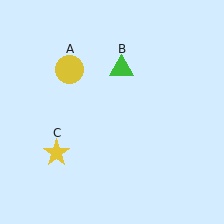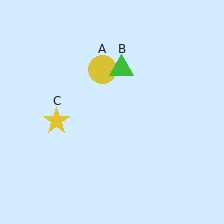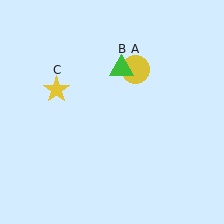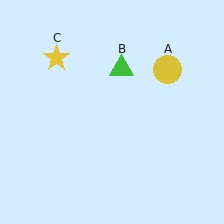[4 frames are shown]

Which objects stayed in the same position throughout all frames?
Green triangle (object B) remained stationary.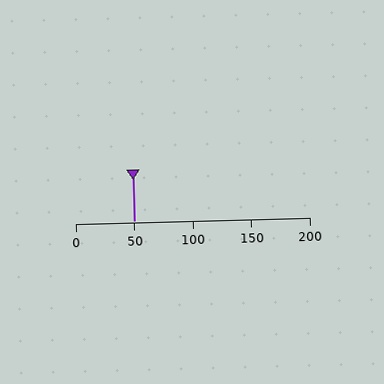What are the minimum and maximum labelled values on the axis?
The axis runs from 0 to 200.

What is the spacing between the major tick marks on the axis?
The major ticks are spaced 50 apart.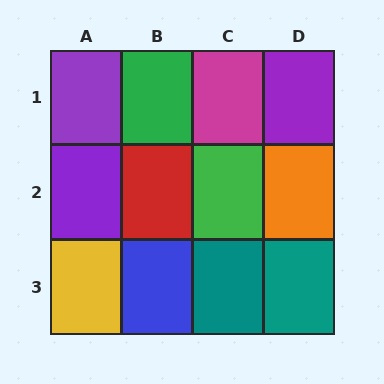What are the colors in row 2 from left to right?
Purple, red, green, orange.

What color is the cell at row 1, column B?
Green.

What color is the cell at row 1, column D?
Purple.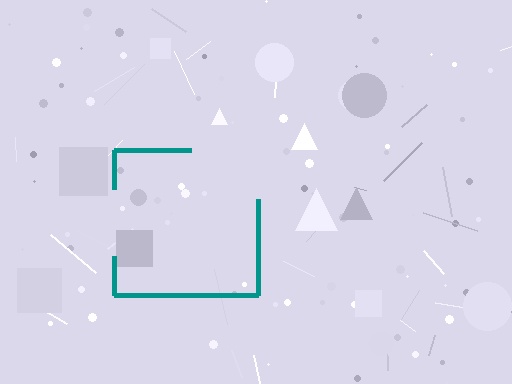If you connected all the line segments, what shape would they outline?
They would outline a square.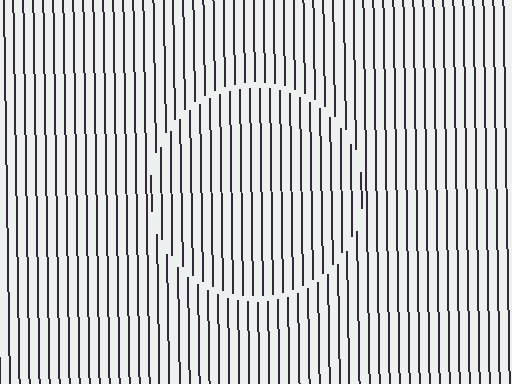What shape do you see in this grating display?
An illusory circle. The interior of the shape contains the same grating, shifted by half a period — the contour is defined by the phase discontinuity where line-ends from the inner and outer gratings abut.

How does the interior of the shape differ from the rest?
The interior of the shape contains the same grating, shifted by half a period — the contour is defined by the phase discontinuity where line-ends from the inner and outer gratings abut.